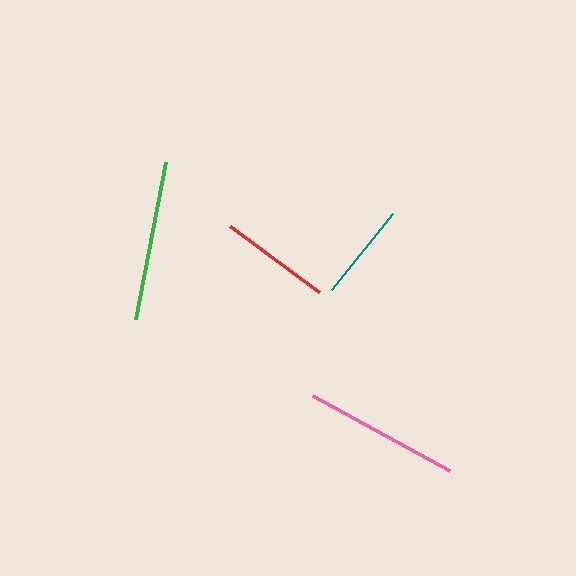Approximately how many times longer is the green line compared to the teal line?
The green line is approximately 1.6 times the length of the teal line.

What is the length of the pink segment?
The pink segment is approximately 157 pixels long.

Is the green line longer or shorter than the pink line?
The green line is longer than the pink line.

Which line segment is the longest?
The green line is the longest at approximately 160 pixels.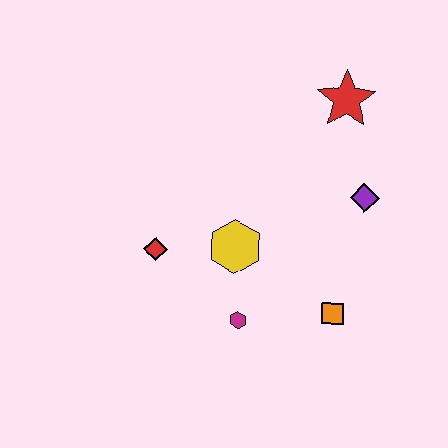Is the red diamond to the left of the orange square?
Yes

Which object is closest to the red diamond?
The yellow hexagon is closest to the red diamond.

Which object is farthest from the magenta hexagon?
The red star is farthest from the magenta hexagon.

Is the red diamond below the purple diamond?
Yes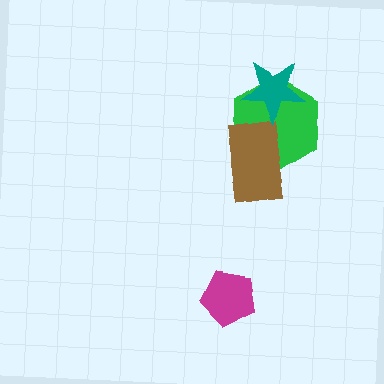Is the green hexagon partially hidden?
Yes, it is partially covered by another shape.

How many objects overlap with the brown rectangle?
1 object overlaps with the brown rectangle.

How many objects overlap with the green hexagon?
2 objects overlap with the green hexagon.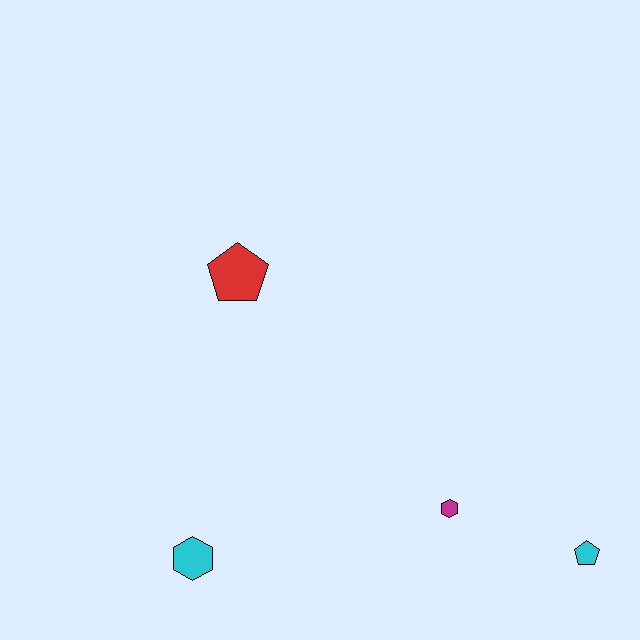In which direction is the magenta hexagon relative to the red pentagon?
The magenta hexagon is below the red pentagon.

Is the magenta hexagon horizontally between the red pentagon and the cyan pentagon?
Yes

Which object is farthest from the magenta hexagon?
The red pentagon is farthest from the magenta hexagon.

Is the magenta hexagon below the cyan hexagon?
No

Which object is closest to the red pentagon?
The cyan hexagon is closest to the red pentagon.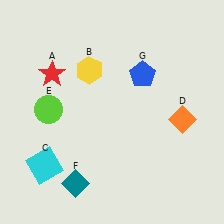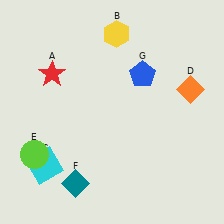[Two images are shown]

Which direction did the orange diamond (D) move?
The orange diamond (D) moved up.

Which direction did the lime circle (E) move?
The lime circle (E) moved down.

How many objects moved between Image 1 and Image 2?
3 objects moved between the two images.